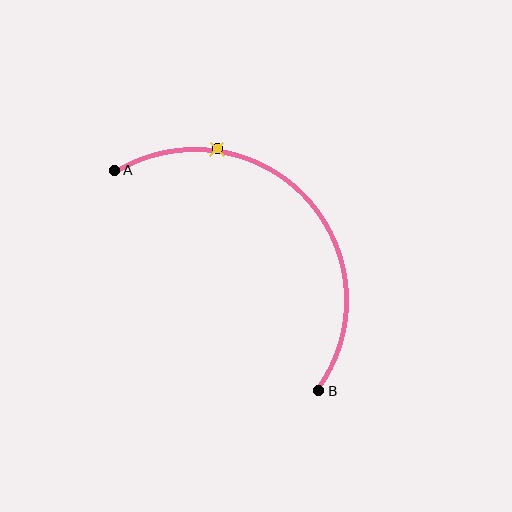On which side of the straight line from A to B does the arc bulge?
The arc bulges above and to the right of the straight line connecting A and B.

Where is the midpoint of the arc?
The arc midpoint is the point on the curve farthest from the straight line joining A and B. It sits above and to the right of that line.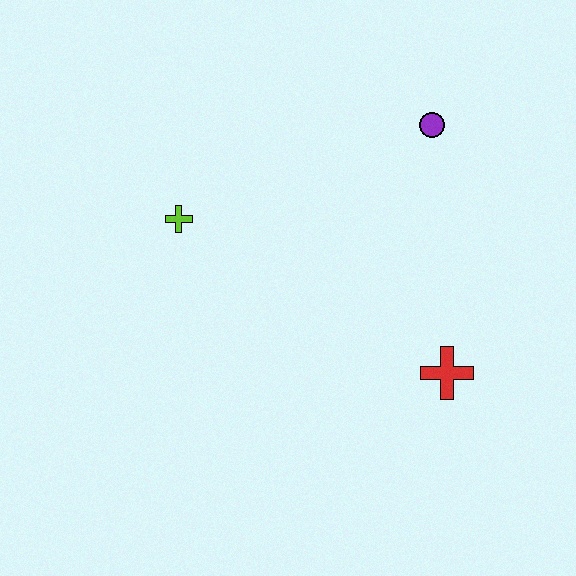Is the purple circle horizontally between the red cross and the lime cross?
Yes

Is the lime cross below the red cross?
No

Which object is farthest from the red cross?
The lime cross is farthest from the red cross.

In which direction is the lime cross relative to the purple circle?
The lime cross is to the left of the purple circle.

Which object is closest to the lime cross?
The purple circle is closest to the lime cross.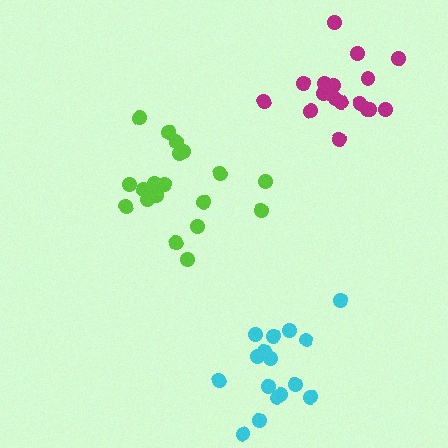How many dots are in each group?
Group 1: 17 dots, Group 2: 16 dots, Group 3: 20 dots (53 total).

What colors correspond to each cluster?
The clusters are colored: magenta, cyan, lime.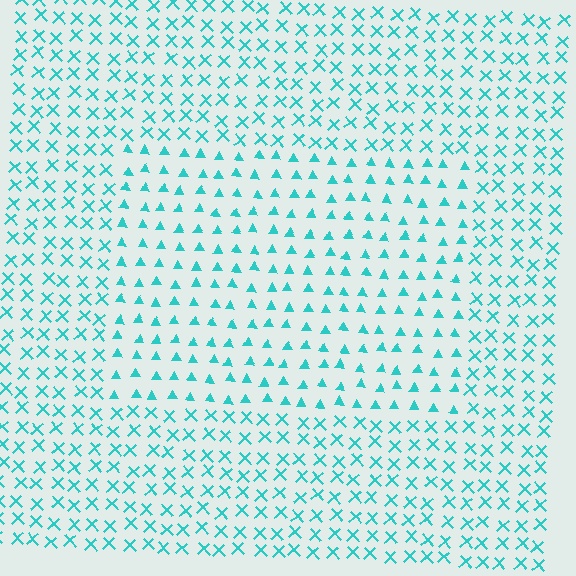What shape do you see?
I see a rectangle.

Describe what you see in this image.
The image is filled with small cyan elements arranged in a uniform grid. A rectangle-shaped region contains triangles, while the surrounding area contains X marks. The boundary is defined purely by the change in element shape.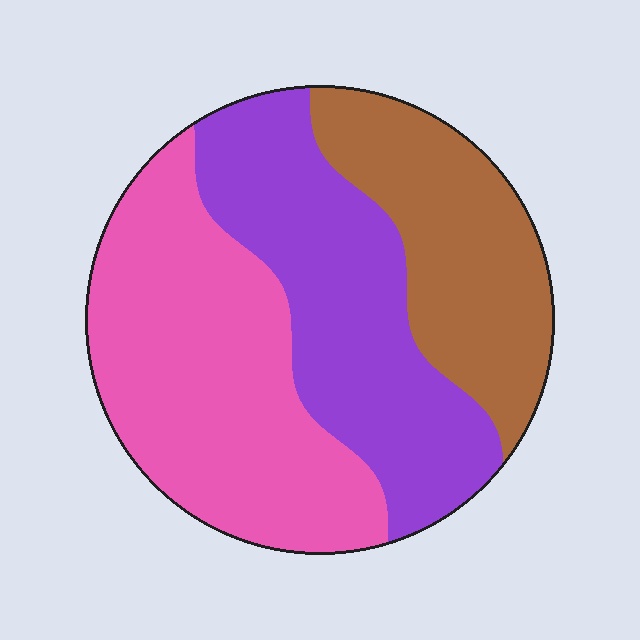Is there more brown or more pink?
Pink.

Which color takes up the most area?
Pink, at roughly 40%.